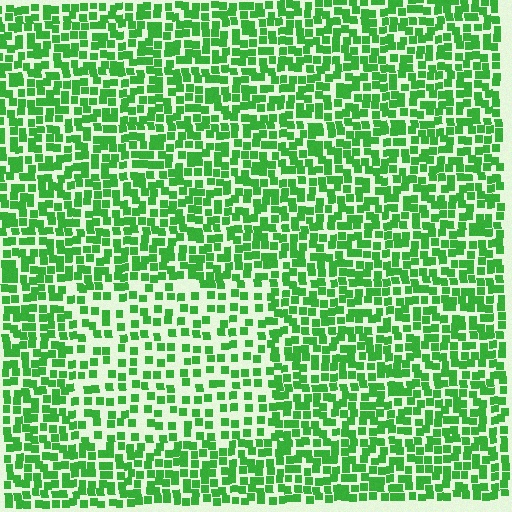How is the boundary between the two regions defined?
The boundary is defined by a change in element density (approximately 1.8x ratio). All elements are the same color, size, and shape.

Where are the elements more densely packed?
The elements are more densely packed outside the rectangle boundary.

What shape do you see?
I see a rectangle.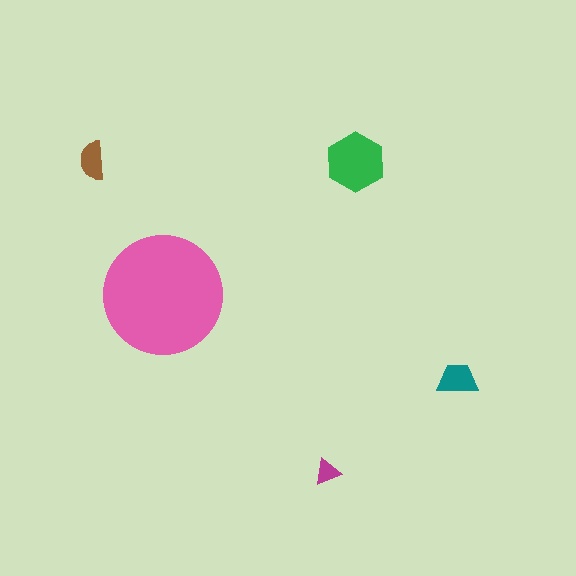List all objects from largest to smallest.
The pink circle, the green hexagon, the teal trapezoid, the brown semicircle, the magenta triangle.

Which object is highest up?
The brown semicircle is topmost.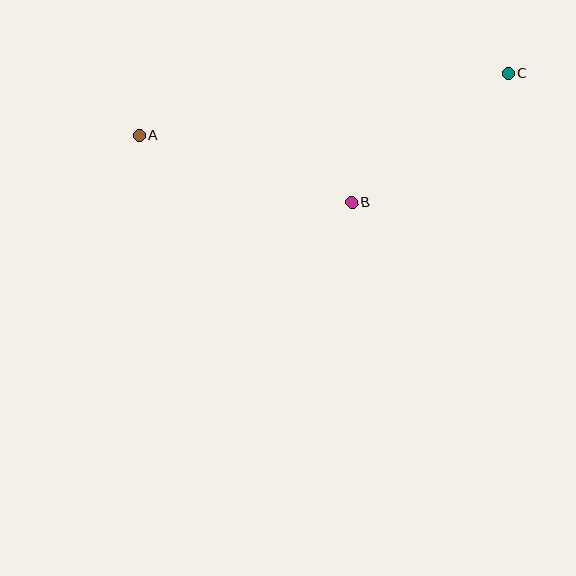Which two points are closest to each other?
Points B and C are closest to each other.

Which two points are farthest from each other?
Points A and C are farthest from each other.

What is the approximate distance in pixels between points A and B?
The distance between A and B is approximately 223 pixels.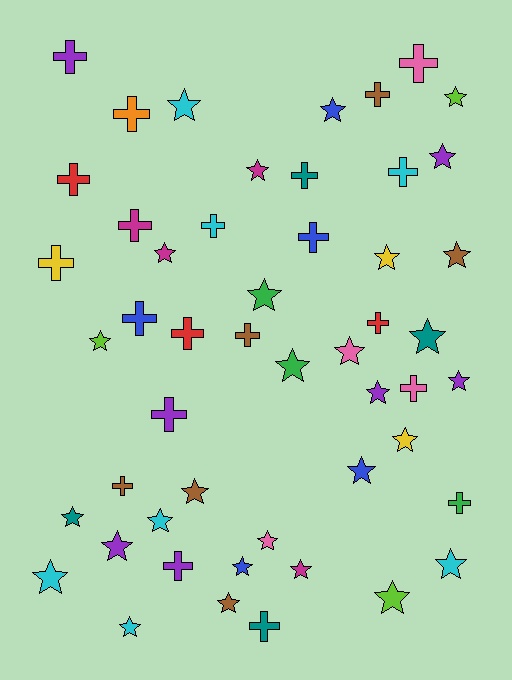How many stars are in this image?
There are 29 stars.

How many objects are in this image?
There are 50 objects.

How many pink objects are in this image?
There are 4 pink objects.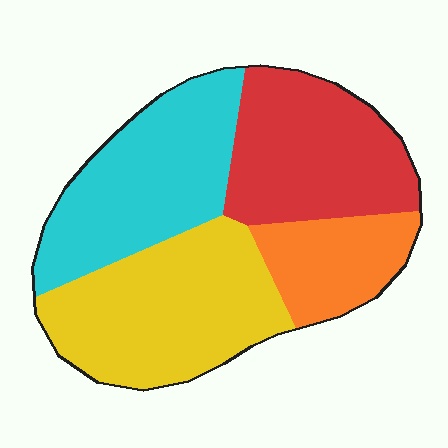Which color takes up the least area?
Orange, at roughly 15%.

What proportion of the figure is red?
Red takes up between a sixth and a third of the figure.